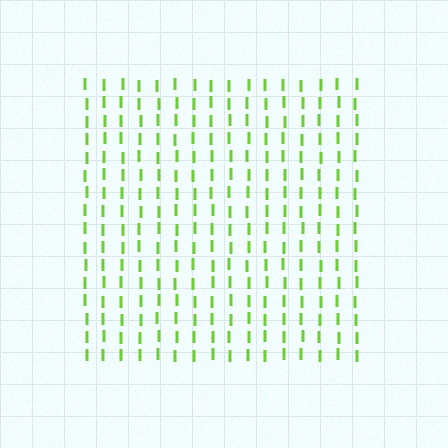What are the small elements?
The small elements are letter I's.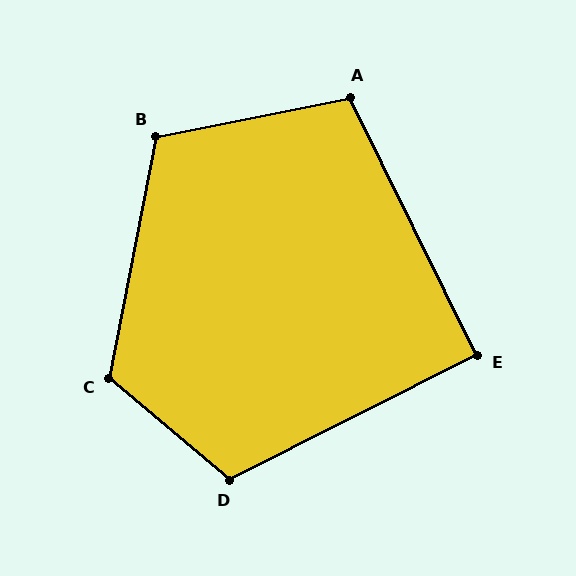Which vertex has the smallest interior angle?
E, at approximately 91 degrees.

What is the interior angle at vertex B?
Approximately 113 degrees (obtuse).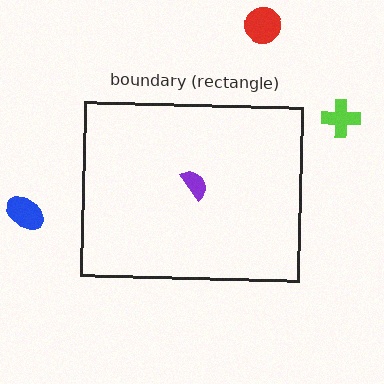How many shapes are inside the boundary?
1 inside, 3 outside.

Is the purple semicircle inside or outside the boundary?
Inside.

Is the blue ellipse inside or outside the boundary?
Outside.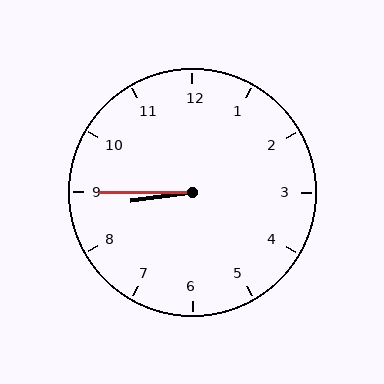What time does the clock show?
8:45.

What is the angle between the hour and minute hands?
Approximately 8 degrees.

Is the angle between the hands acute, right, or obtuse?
It is acute.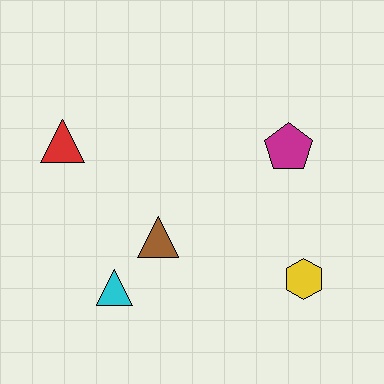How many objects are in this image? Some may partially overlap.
There are 5 objects.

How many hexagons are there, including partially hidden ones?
There is 1 hexagon.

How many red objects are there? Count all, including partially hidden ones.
There is 1 red object.